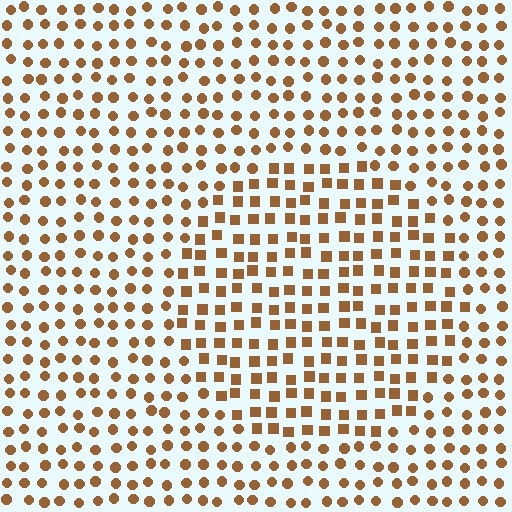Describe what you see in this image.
The image is filled with small brown elements arranged in a uniform grid. A circle-shaped region contains squares, while the surrounding area contains circles. The boundary is defined purely by the change in element shape.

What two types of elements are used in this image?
The image uses squares inside the circle region and circles outside it.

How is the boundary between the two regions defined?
The boundary is defined by a change in element shape: squares inside vs. circles outside. All elements share the same color and spacing.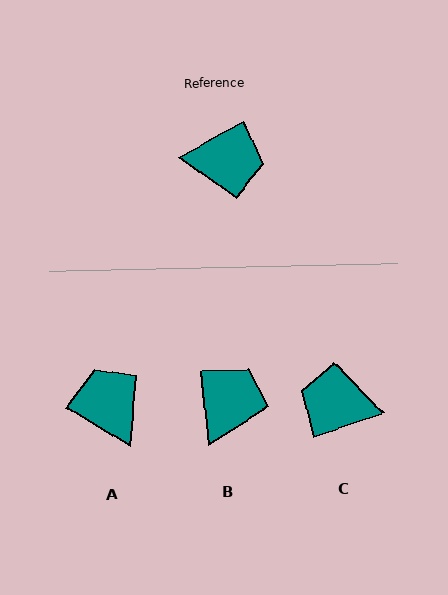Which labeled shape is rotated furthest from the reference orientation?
C, about 170 degrees away.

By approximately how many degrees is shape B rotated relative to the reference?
Approximately 68 degrees counter-clockwise.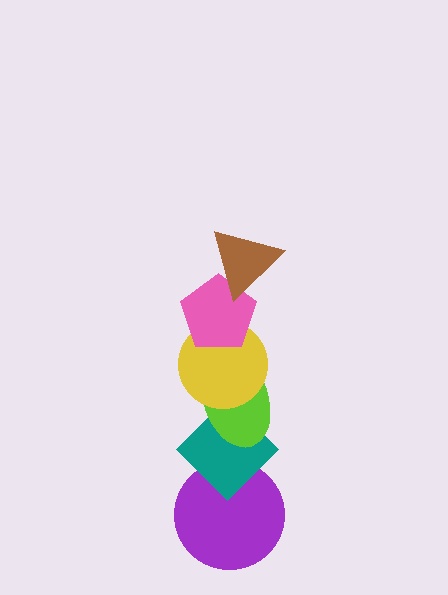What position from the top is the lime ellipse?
The lime ellipse is 4th from the top.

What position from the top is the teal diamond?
The teal diamond is 5th from the top.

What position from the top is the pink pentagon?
The pink pentagon is 2nd from the top.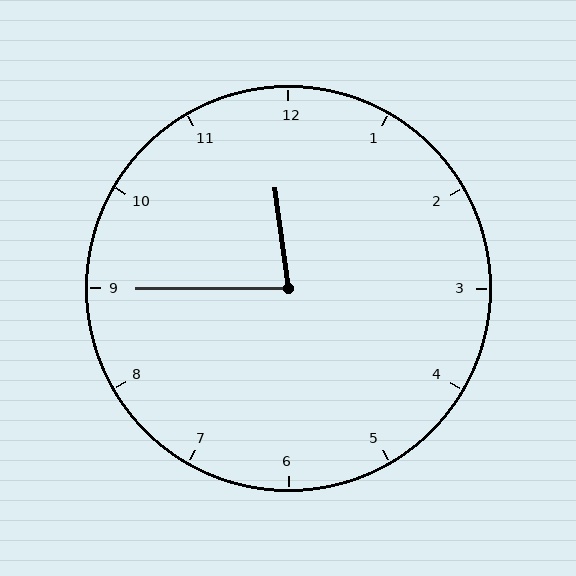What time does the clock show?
11:45.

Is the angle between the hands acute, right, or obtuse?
It is acute.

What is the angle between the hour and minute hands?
Approximately 82 degrees.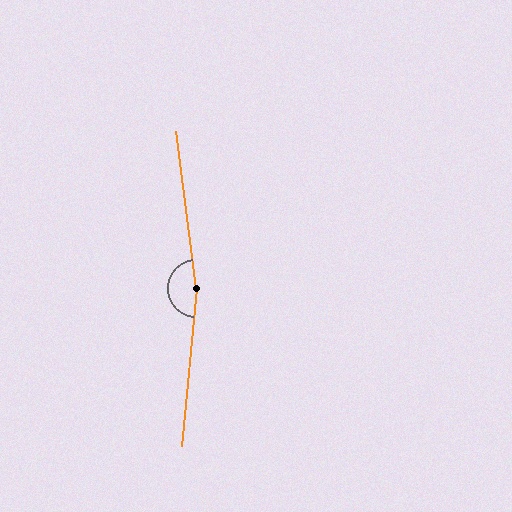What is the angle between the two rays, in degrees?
Approximately 167 degrees.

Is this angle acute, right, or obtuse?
It is obtuse.